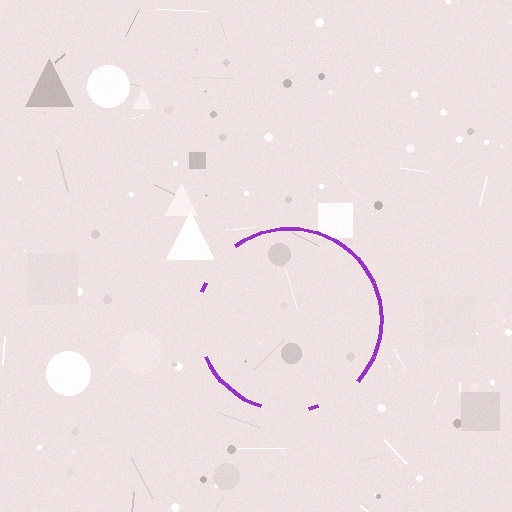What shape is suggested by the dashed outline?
The dashed outline suggests a circle.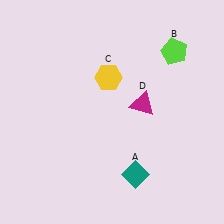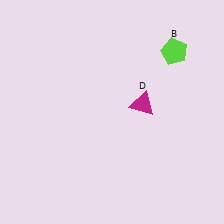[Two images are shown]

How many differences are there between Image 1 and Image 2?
There are 2 differences between the two images.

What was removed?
The yellow hexagon (C), the teal diamond (A) were removed in Image 2.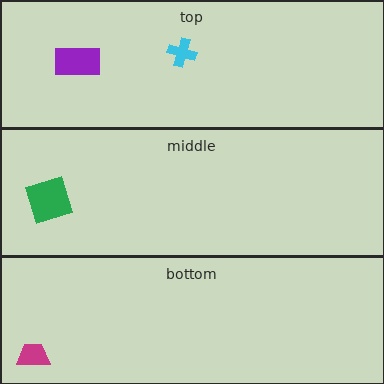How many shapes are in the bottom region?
1.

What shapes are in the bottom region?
The magenta trapezoid.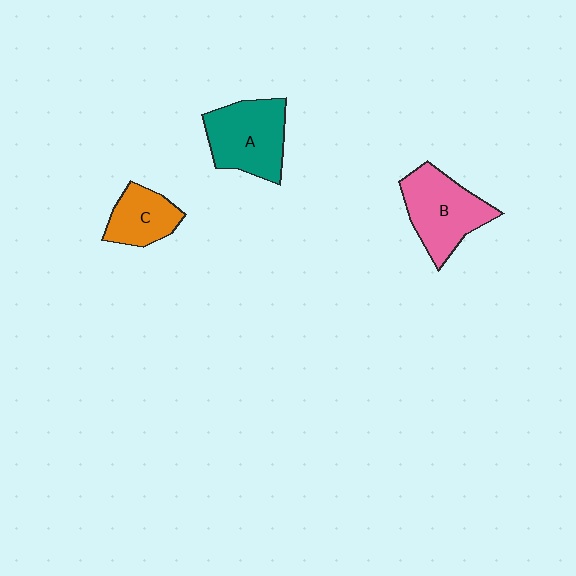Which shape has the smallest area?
Shape C (orange).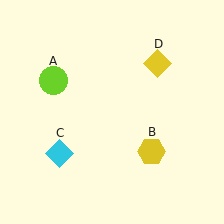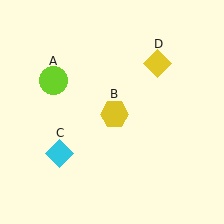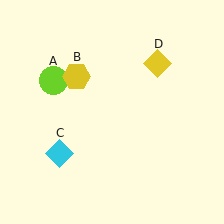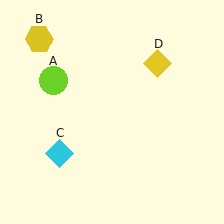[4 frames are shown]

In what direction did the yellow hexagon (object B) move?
The yellow hexagon (object B) moved up and to the left.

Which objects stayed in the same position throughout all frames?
Lime circle (object A) and cyan diamond (object C) and yellow diamond (object D) remained stationary.